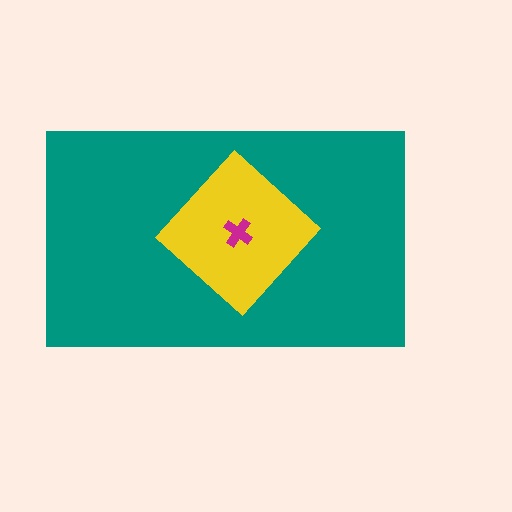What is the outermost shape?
The teal rectangle.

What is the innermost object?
The magenta cross.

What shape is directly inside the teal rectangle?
The yellow diamond.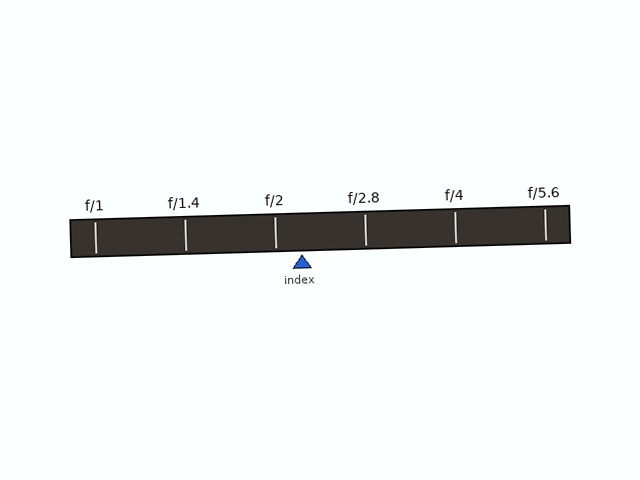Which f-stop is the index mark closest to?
The index mark is closest to f/2.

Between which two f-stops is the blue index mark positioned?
The index mark is between f/2 and f/2.8.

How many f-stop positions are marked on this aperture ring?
There are 6 f-stop positions marked.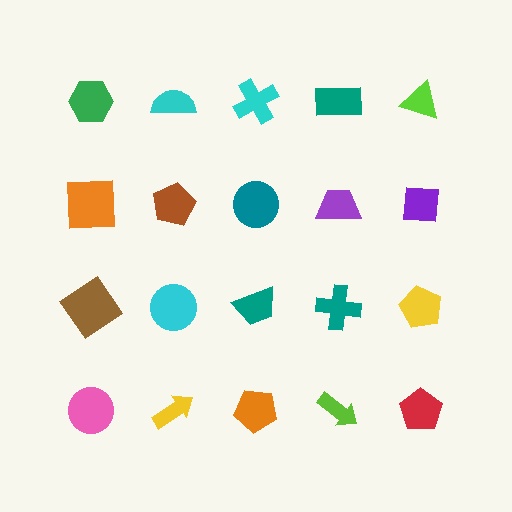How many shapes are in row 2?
5 shapes.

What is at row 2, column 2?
A brown pentagon.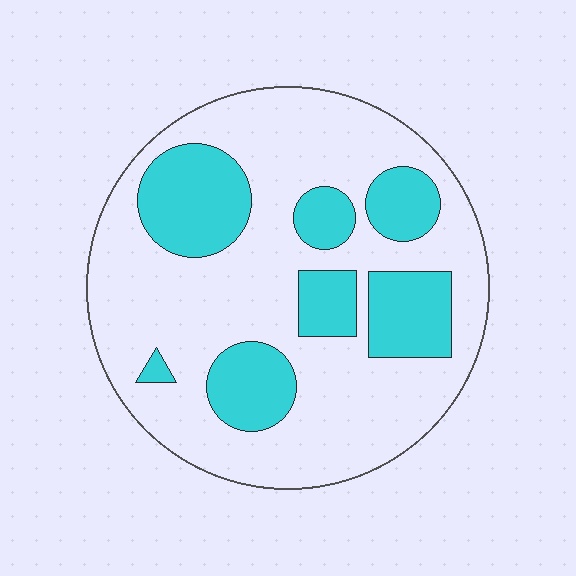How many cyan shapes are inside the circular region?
7.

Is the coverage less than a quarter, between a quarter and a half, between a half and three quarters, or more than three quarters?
Between a quarter and a half.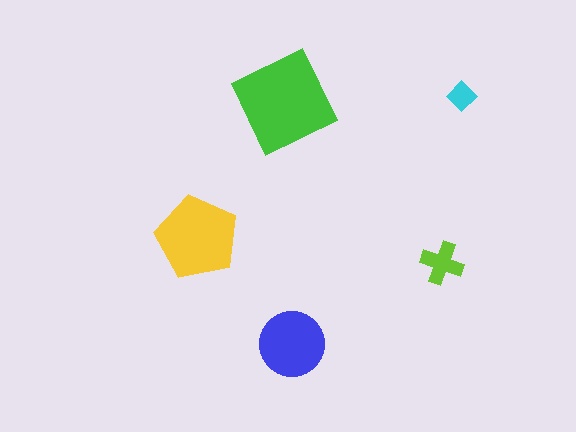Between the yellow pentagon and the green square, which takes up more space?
The green square.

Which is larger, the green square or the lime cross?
The green square.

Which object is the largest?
The green square.